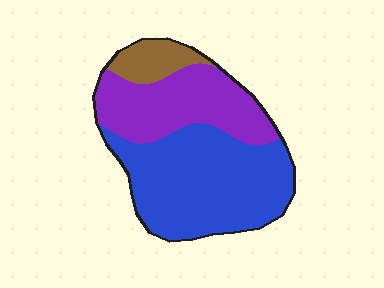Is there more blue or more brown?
Blue.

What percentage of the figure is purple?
Purple takes up about one third (1/3) of the figure.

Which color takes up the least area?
Brown, at roughly 10%.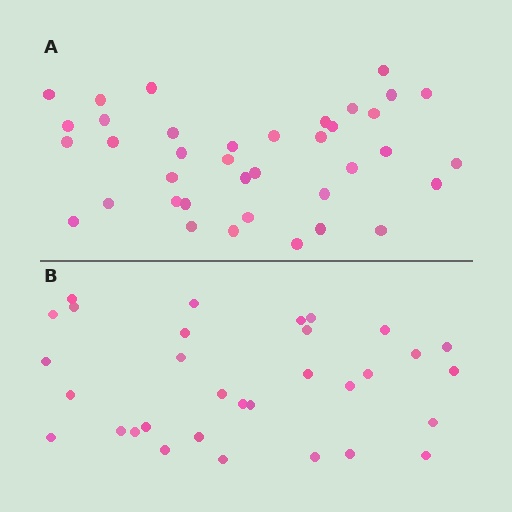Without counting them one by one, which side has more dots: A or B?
Region A (the top region) has more dots.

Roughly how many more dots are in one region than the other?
Region A has about 6 more dots than region B.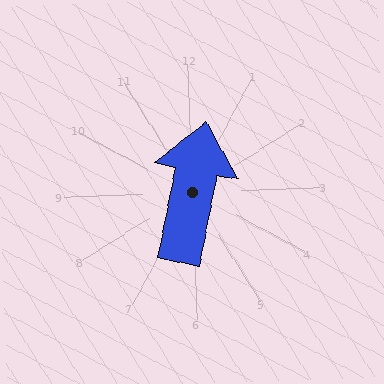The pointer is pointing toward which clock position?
Roughly 12 o'clock.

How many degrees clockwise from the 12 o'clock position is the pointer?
Approximately 13 degrees.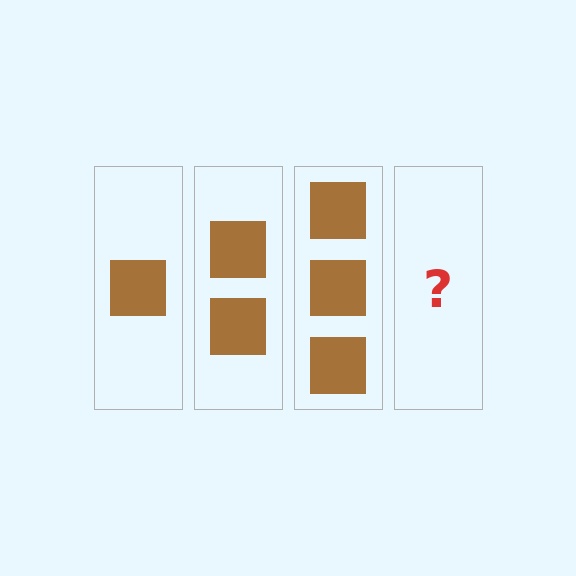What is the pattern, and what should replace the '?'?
The pattern is that each step adds one more square. The '?' should be 4 squares.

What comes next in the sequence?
The next element should be 4 squares.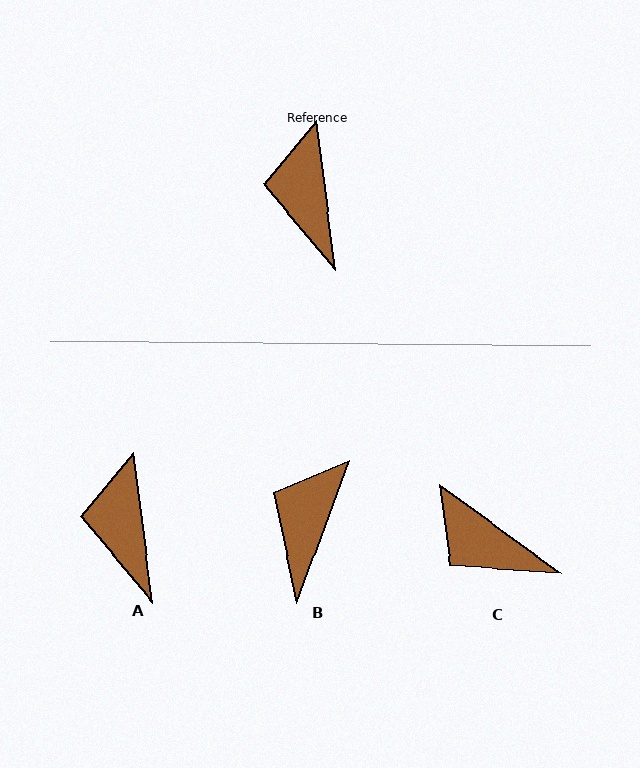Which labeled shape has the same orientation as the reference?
A.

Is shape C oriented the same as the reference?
No, it is off by about 47 degrees.